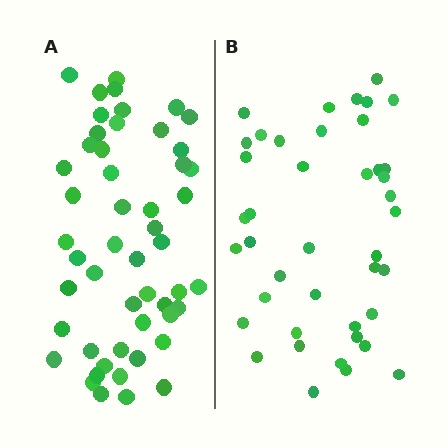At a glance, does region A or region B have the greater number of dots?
Region A (the left region) has more dots.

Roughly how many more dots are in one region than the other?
Region A has roughly 8 or so more dots than region B.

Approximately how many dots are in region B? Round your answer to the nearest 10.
About 40 dots. (The exact count is 42, which rounds to 40.)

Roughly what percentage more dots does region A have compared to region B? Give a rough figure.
About 20% more.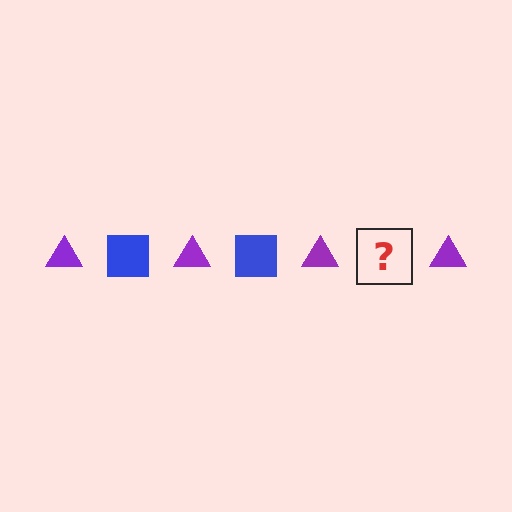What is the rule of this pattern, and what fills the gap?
The rule is that the pattern alternates between purple triangle and blue square. The gap should be filled with a blue square.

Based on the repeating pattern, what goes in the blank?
The blank should be a blue square.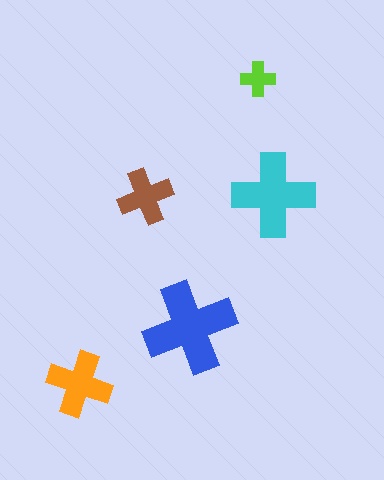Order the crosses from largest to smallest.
the blue one, the cyan one, the orange one, the brown one, the lime one.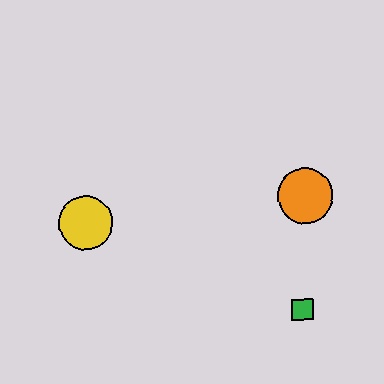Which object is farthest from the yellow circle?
The green square is farthest from the yellow circle.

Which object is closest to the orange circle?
The green square is closest to the orange circle.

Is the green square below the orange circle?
Yes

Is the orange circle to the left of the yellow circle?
No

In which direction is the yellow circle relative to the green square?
The yellow circle is to the left of the green square.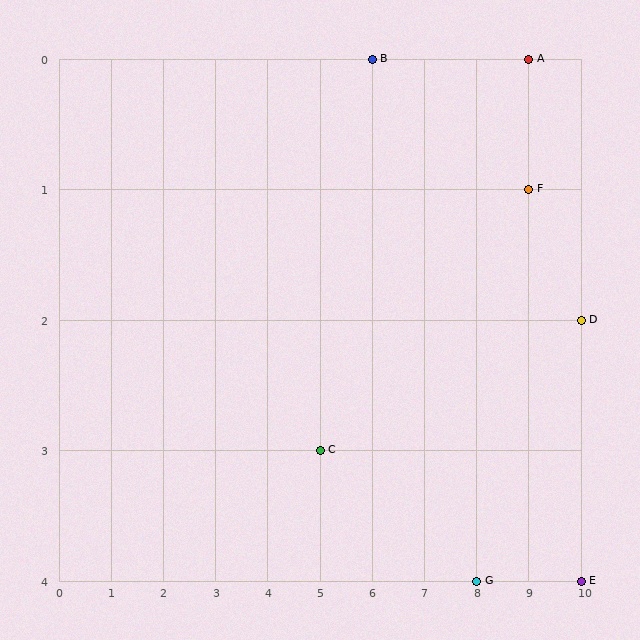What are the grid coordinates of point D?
Point D is at grid coordinates (10, 2).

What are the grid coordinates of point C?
Point C is at grid coordinates (5, 3).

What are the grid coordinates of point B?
Point B is at grid coordinates (6, 0).